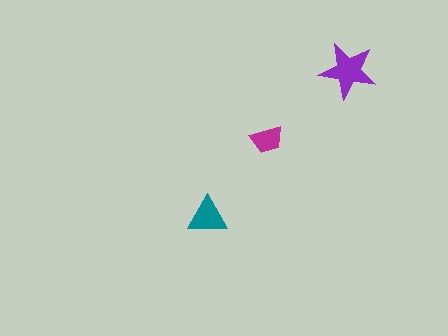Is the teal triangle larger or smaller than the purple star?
Smaller.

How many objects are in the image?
There are 3 objects in the image.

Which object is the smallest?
The magenta trapezoid.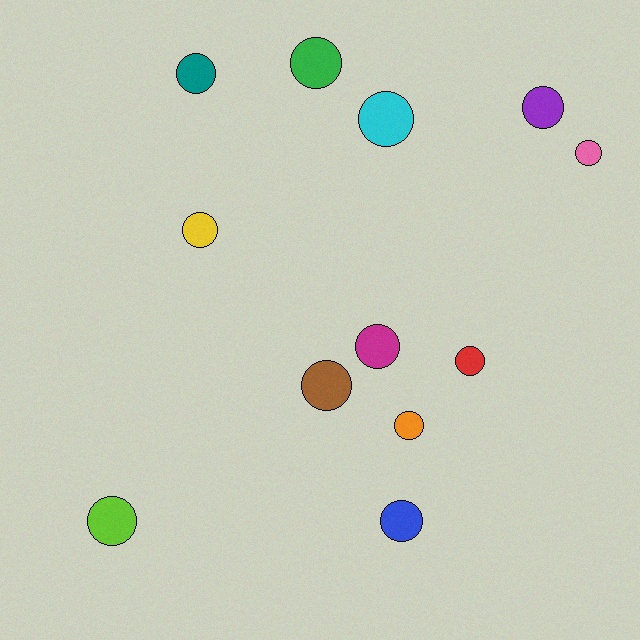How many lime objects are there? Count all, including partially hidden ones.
There is 1 lime object.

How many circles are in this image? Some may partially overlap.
There are 12 circles.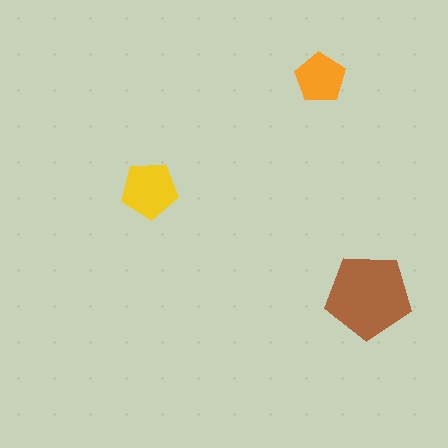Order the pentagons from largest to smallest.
the brown one, the yellow one, the orange one.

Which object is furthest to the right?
The brown pentagon is rightmost.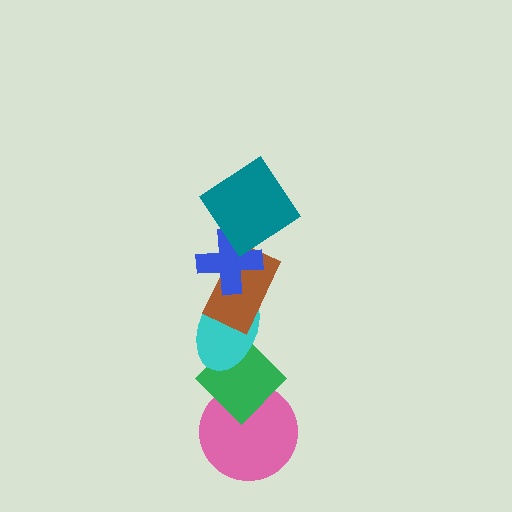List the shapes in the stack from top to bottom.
From top to bottom: the teal diamond, the blue cross, the brown rectangle, the cyan ellipse, the green diamond, the pink circle.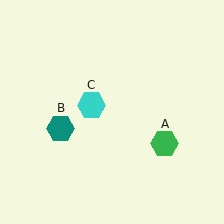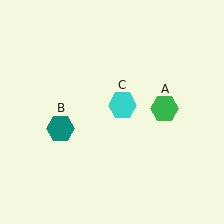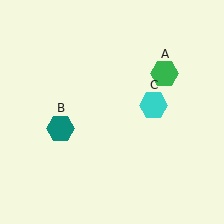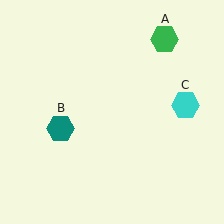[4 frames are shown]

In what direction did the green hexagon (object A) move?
The green hexagon (object A) moved up.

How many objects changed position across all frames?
2 objects changed position: green hexagon (object A), cyan hexagon (object C).